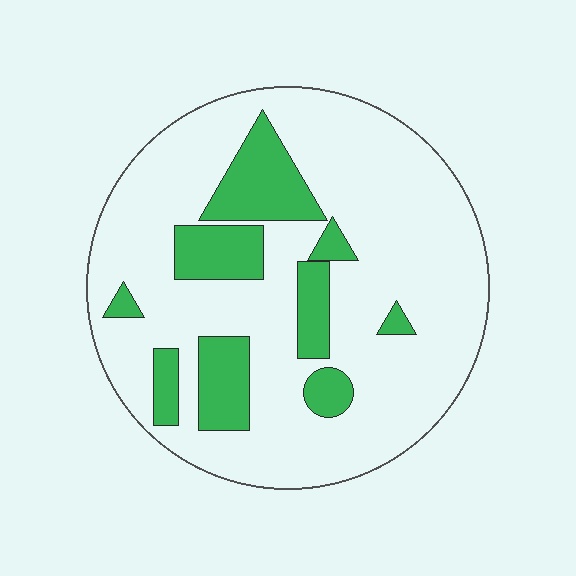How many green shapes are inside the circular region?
9.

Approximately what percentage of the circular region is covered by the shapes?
Approximately 20%.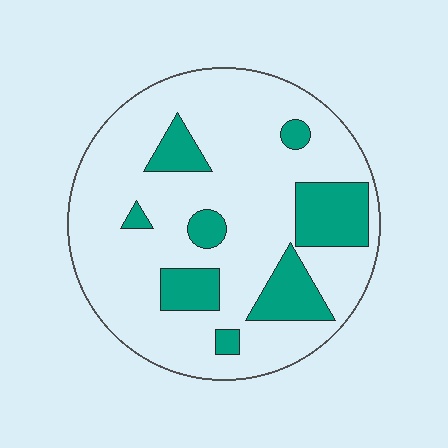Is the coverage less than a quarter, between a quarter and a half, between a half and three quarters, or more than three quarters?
Less than a quarter.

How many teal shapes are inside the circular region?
8.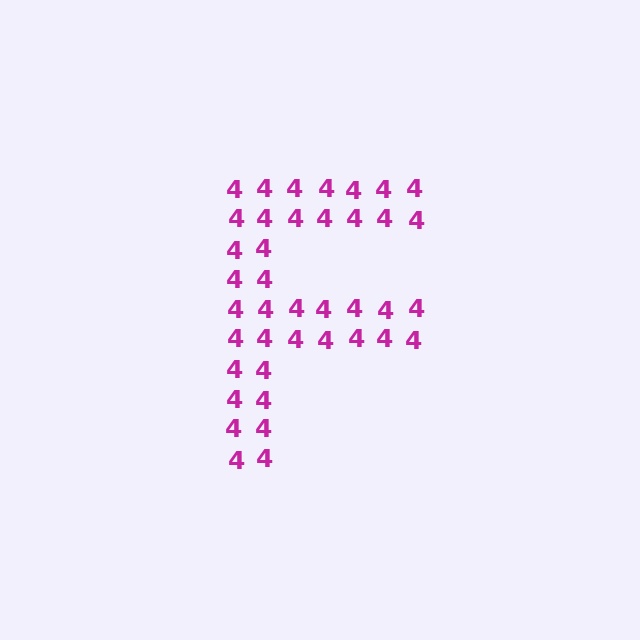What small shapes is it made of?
It is made of small digit 4's.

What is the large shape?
The large shape is the letter F.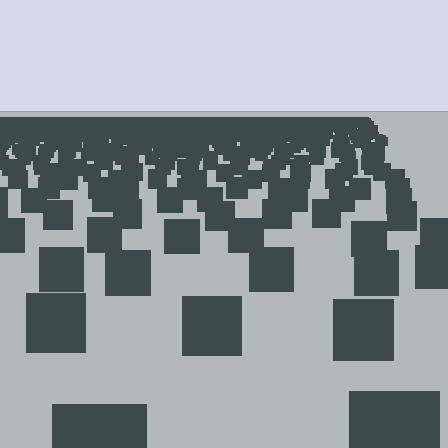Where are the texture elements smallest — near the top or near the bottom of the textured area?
Near the top.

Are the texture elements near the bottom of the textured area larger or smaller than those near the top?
Larger. Near the bottom, elements are closer to the viewer and appear at a bigger on-screen size.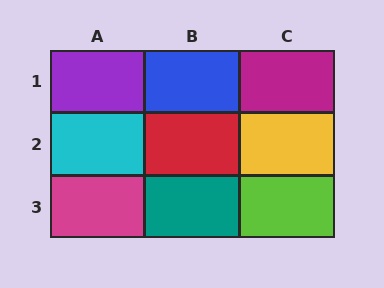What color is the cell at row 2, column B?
Red.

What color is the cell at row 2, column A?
Cyan.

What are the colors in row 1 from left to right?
Purple, blue, magenta.